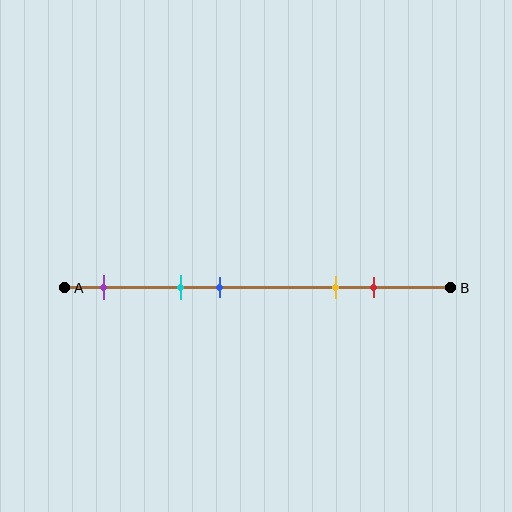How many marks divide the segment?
There are 5 marks dividing the segment.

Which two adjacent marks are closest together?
The cyan and blue marks are the closest adjacent pair.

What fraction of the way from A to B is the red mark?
The red mark is approximately 80% (0.8) of the way from A to B.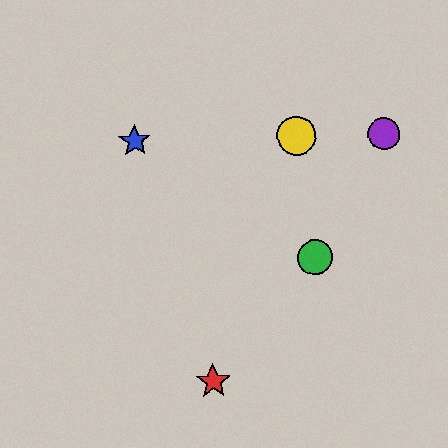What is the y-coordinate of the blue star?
The blue star is at y≈141.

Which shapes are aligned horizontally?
The blue star, the yellow circle, the purple circle are aligned horizontally.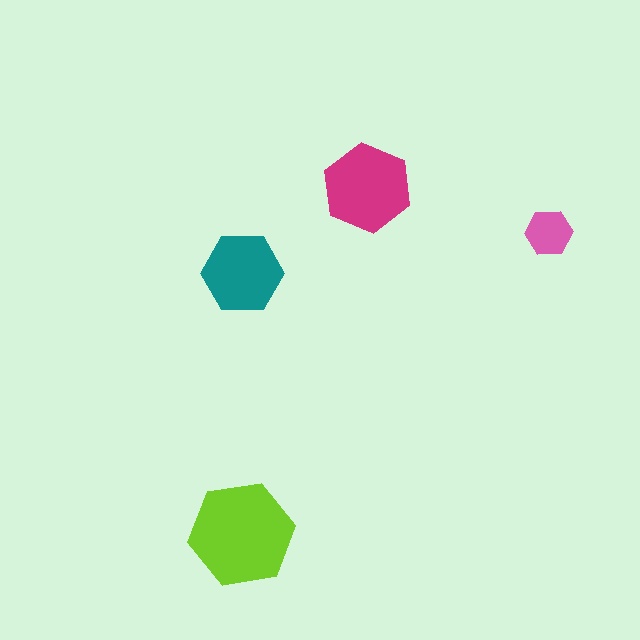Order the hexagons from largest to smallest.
the lime one, the magenta one, the teal one, the pink one.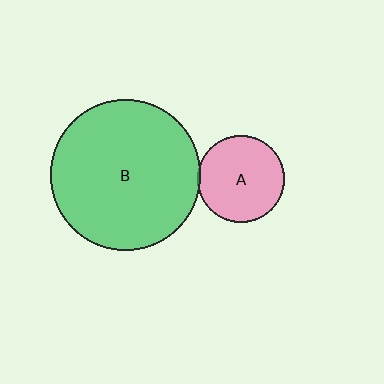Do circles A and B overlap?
Yes.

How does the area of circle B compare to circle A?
Approximately 3.0 times.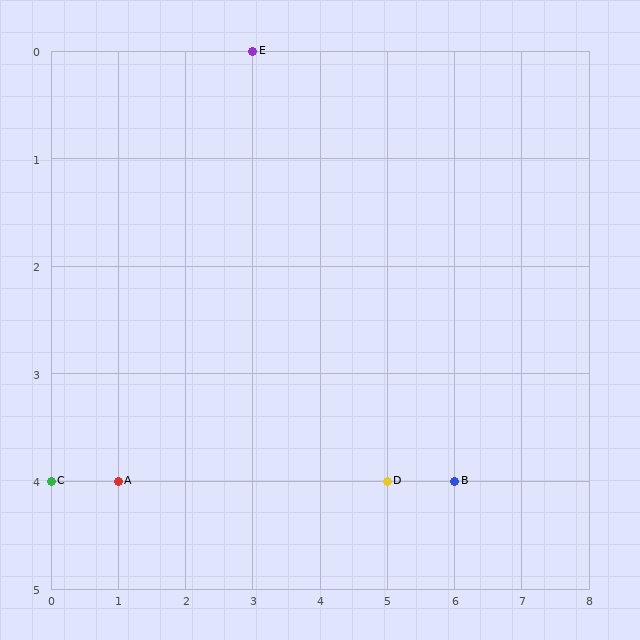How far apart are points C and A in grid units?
Points C and A are 1 column apart.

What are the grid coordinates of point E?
Point E is at grid coordinates (3, 0).